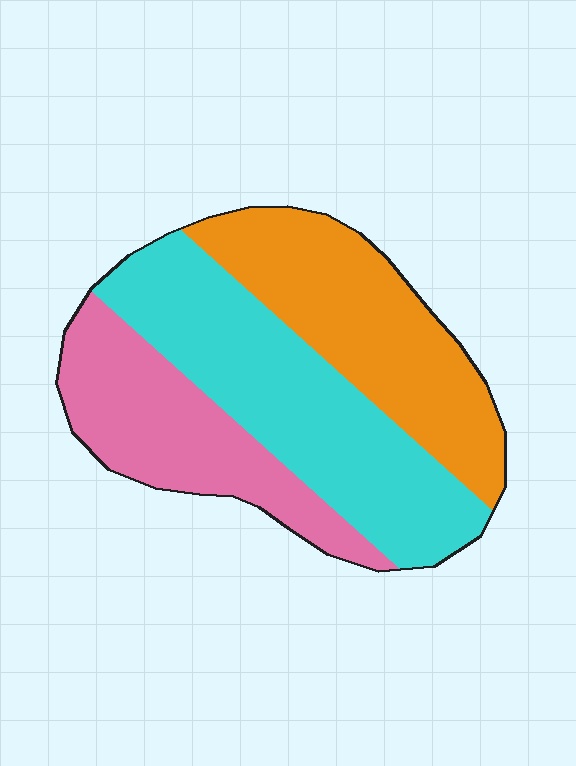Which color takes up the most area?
Cyan, at roughly 40%.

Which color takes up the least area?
Pink, at roughly 25%.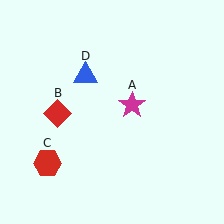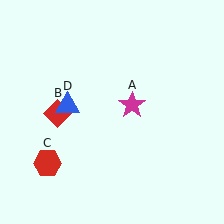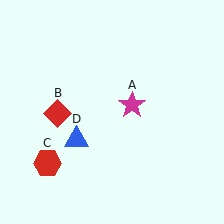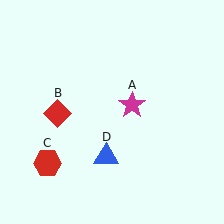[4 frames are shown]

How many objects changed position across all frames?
1 object changed position: blue triangle (object D).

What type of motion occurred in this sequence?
The blue triangle (object D) rotated counterclockwise around the center of the scene.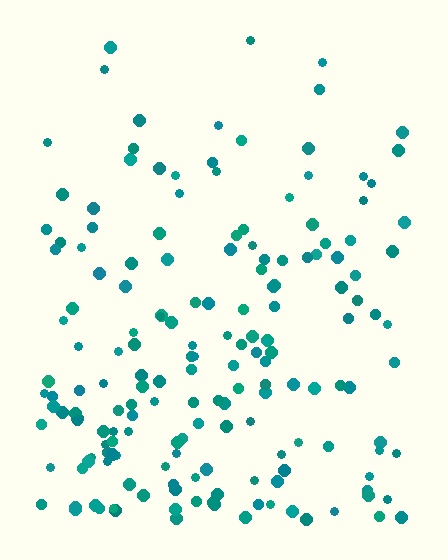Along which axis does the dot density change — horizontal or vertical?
Vertical.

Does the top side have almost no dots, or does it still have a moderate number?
Still a moderate number, just noticeably fewer than the bottom.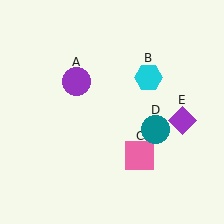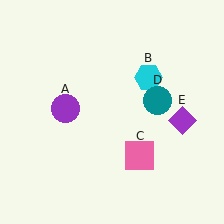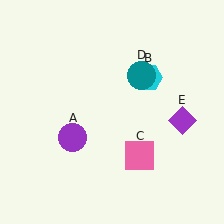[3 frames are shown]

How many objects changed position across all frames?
2 objects changed position: purple circle (object A), teal circle (object D).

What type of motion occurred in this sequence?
The purple circle (object A), teal circle (object D) rotated counterclockwise around the center of the scene.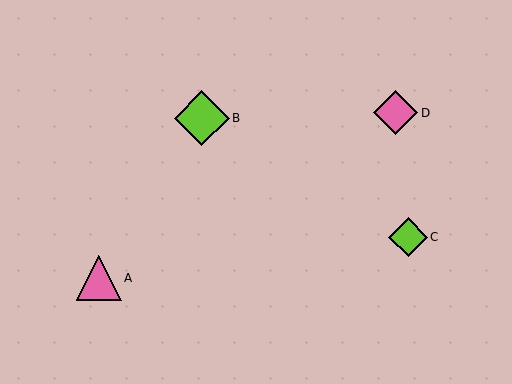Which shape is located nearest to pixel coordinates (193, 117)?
The lime diamond (labeled B) at (202, 118) is nearest to that location.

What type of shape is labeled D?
Shape D is a pink diamond.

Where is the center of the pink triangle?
The center of the pink triangle is at (99, 278).